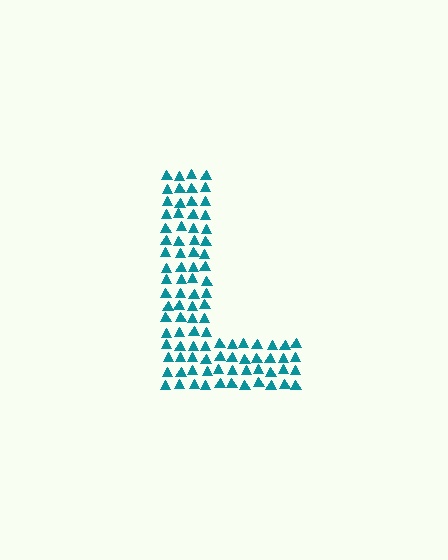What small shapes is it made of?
It is made of small triangles.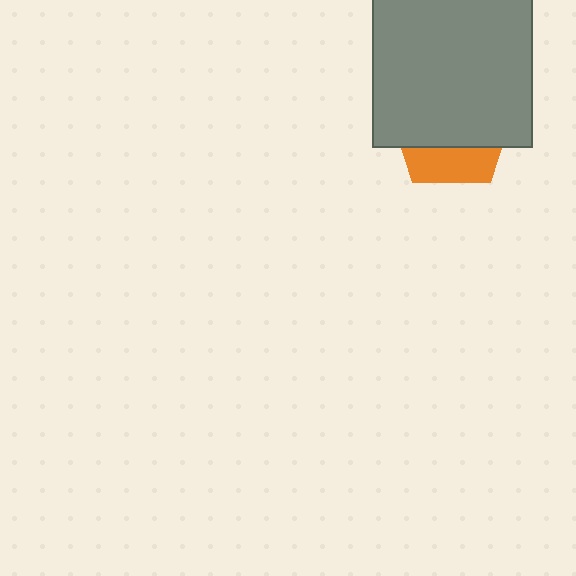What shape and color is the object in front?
The object in front is a gray square.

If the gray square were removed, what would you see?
You would see the complete orange pentagon.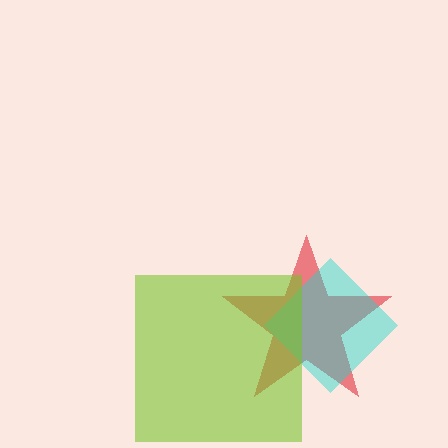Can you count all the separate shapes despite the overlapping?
Yes, there are 3 separate shapes.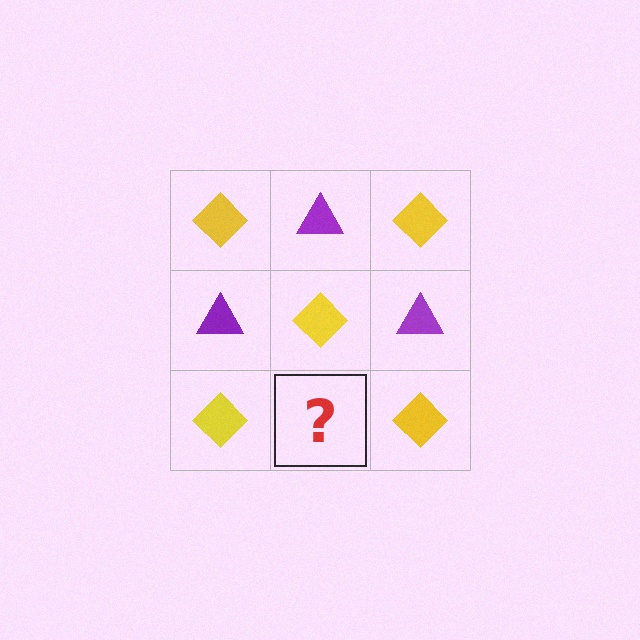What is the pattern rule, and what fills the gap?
The rule is that it alternates yellow diamond and purple triangle in a checkerboard pattern. The gap should be filled with a purple triangle.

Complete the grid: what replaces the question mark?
The question mark should be replaced with a purple triangle.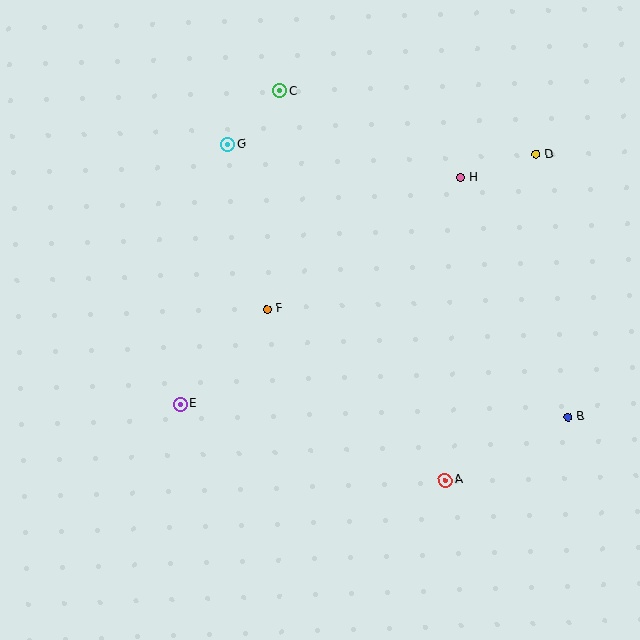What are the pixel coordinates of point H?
Point H is at (460, 177).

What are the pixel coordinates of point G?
Point G is at (228, 144).